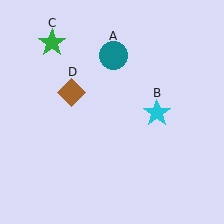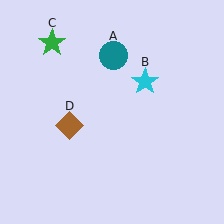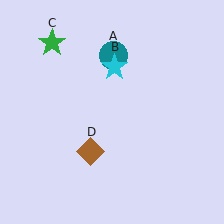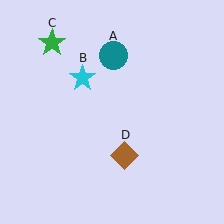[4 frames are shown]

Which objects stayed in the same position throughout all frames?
Teal circle (object A) and green star (object C) remained stationary.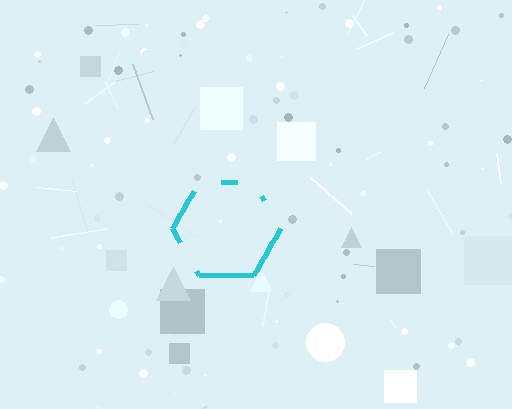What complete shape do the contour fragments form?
The contour fragments form a hexagon.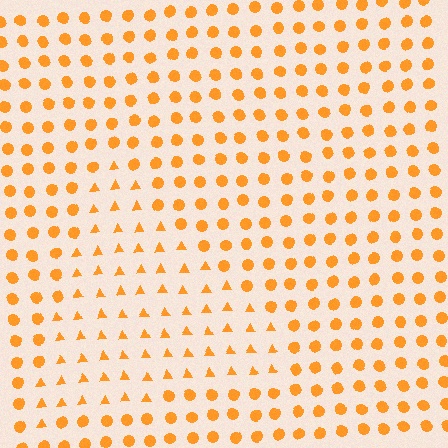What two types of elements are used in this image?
The image uses triangles inside the triangle region and circles outside it.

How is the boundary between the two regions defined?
The boundary is defined by a change in element shape: triangles inside vs. circles outside. All elements share the same color and spacing.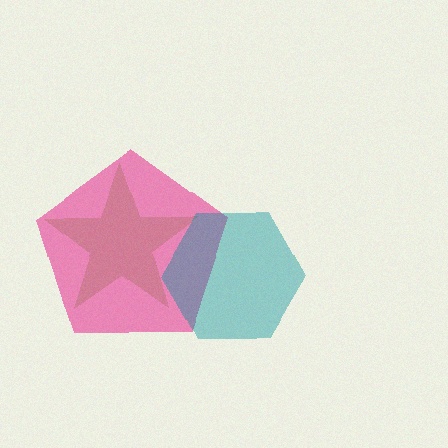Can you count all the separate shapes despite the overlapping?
Yes, there are 3 separate shapes.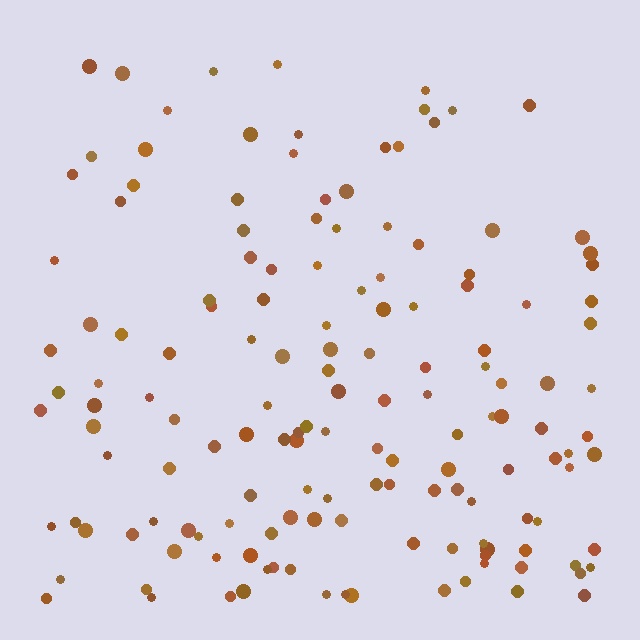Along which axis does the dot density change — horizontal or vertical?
Vertical.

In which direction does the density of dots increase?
From top to bottom, with the bottom side densest.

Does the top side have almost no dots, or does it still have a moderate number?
Still a moderate number, just noticeably fewer than the bottom.